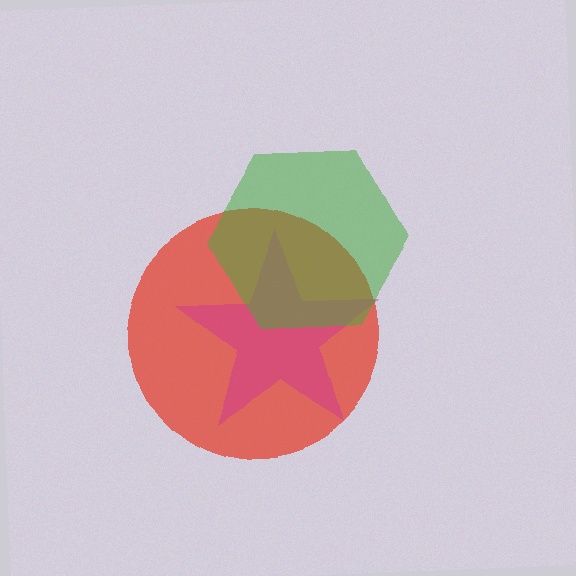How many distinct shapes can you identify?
There are 3 distinct shapes: a red circle, a magenta star, a green hexagon.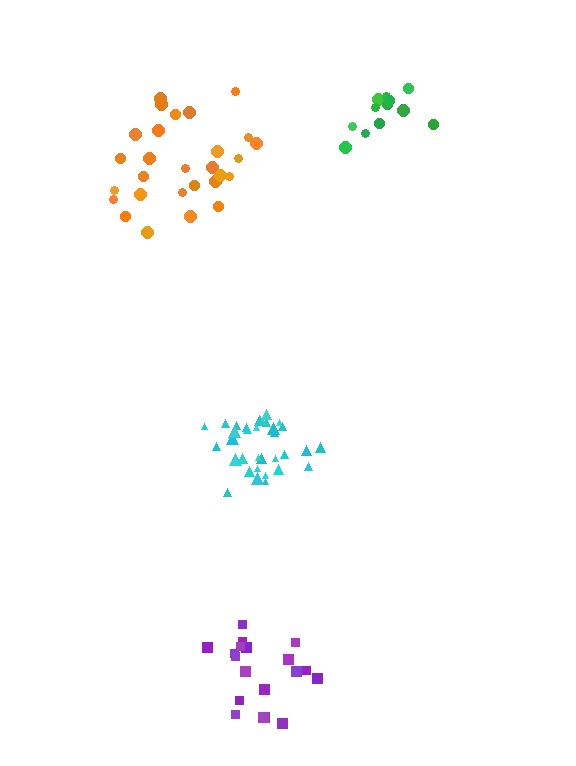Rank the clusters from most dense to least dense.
cyan, green, purple, orange.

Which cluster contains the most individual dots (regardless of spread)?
Cyan (34).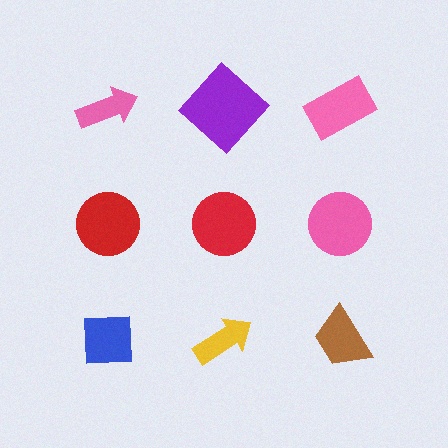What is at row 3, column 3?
A brown trapezoid.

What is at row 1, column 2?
A purple diamond.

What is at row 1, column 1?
A pink arrow.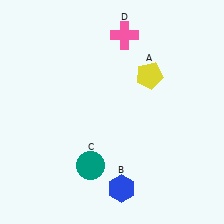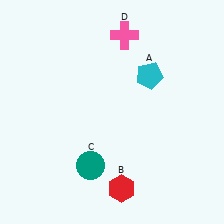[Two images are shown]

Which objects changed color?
A changed from yellow to cyan. B changed from blue to red.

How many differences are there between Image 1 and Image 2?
There are 2 differences between the two images.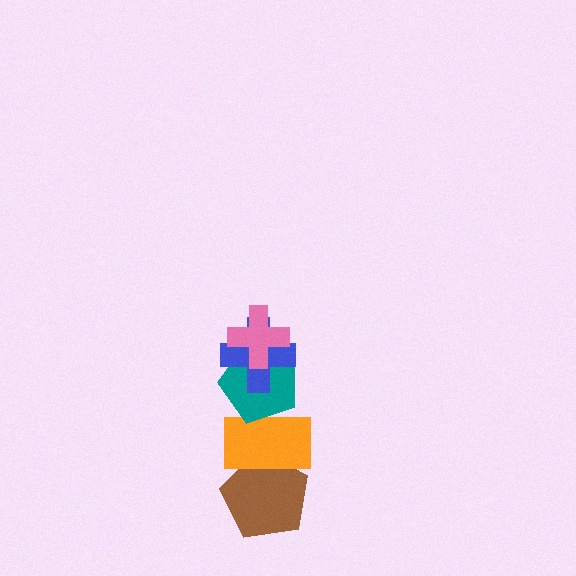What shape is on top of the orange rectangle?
The teal pentagon is on top of the orange rectangle.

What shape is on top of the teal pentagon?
The blue cross is on top of the teal pentagon.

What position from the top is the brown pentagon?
The brown pentagon is 5th from the top.